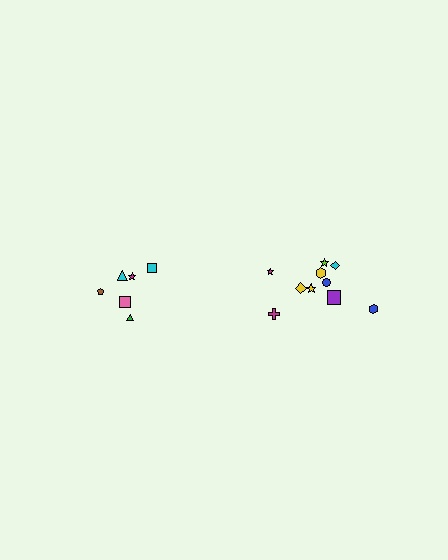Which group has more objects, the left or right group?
The right group.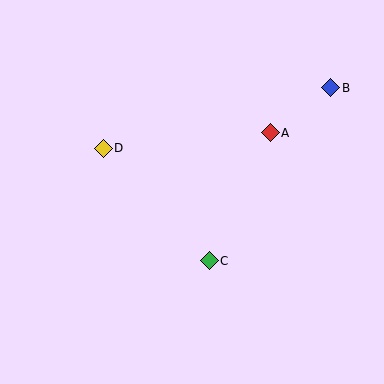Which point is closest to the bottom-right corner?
Point C is closest to the bottom-right corner.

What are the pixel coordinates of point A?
Point A is at (270, 133).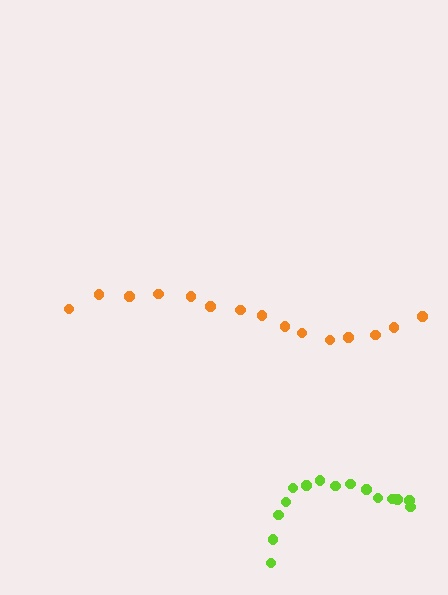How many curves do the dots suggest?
There are 2 distinct paths.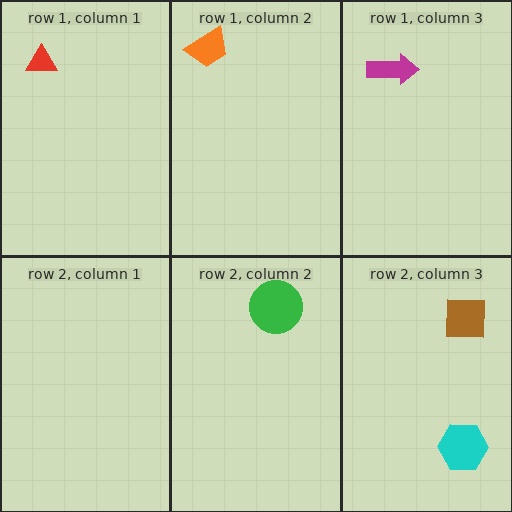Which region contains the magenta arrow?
The row 1, column 3 region.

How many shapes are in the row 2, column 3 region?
2.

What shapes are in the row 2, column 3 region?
The cyan hexagon, the brown square.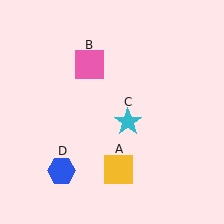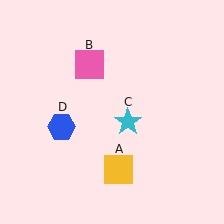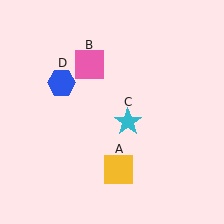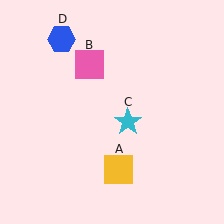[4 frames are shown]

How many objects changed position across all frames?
1 object changed position: blue hexagon (object D).